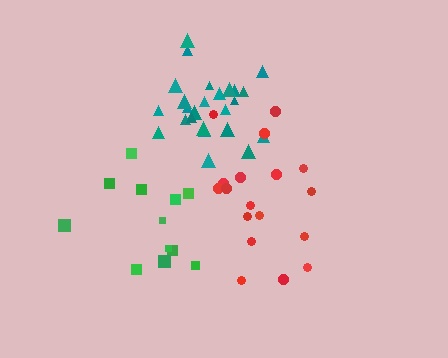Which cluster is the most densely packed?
Teal.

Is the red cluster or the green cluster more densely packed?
Red.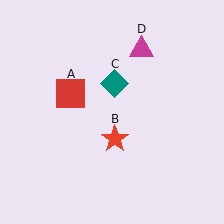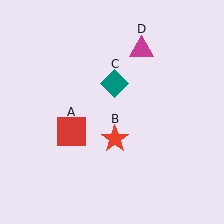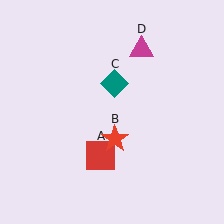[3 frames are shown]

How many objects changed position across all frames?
1 object changed position: red square (object A).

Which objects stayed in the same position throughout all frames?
Red star (object B) and teal diamond (object C) and magenta triangle (object D) remained stationary.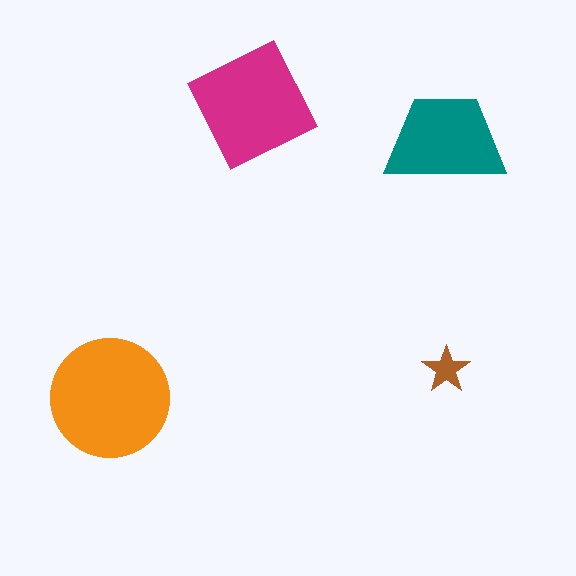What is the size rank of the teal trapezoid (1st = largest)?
3rd.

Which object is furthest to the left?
The orange circle is leftmost.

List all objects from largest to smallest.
The orange circle, the magenta square, the teal trapezoid, the brown star.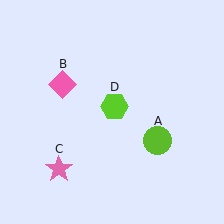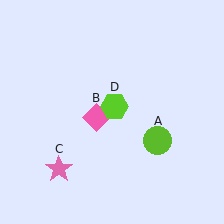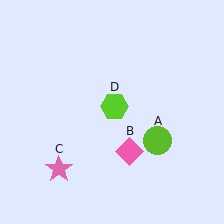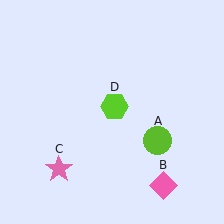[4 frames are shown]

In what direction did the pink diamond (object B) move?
The pink diamond (object B) moved down and to the right.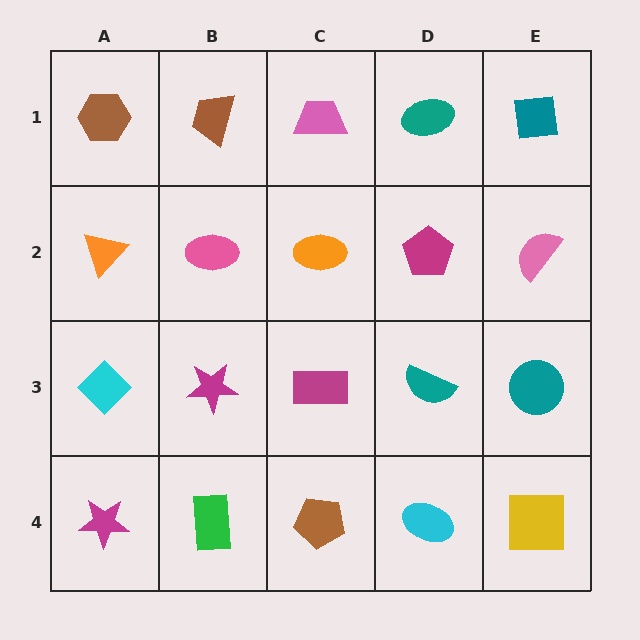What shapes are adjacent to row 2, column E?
A teal square (row 1, column E), a teal circle (row 3, column E), a magenta pentagon (row 2, column D).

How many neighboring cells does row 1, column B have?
3.